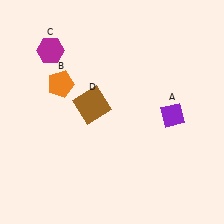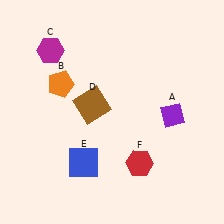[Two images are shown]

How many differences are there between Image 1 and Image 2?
There are 2 differences between the two images.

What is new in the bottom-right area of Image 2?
A red hexagon (F) was added in the bottom-right area of Image 2.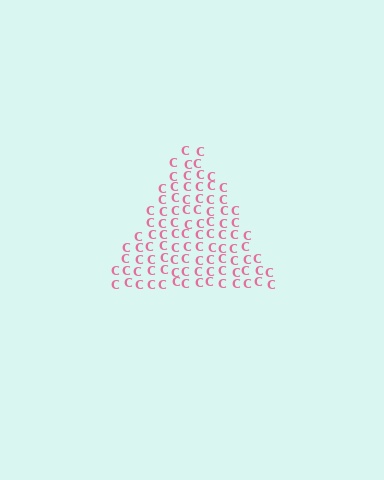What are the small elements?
The small elements are letter C's.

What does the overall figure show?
The overall figure shows a triangle.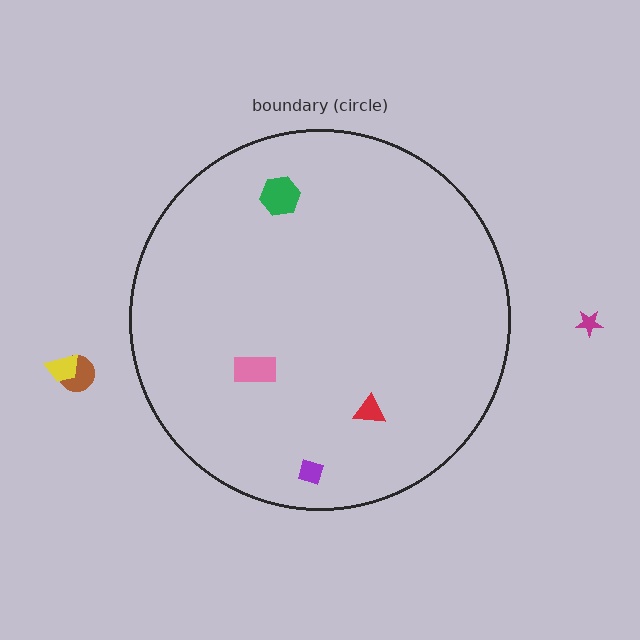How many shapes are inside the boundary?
4 inside, 3 outside.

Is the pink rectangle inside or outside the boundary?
Inside.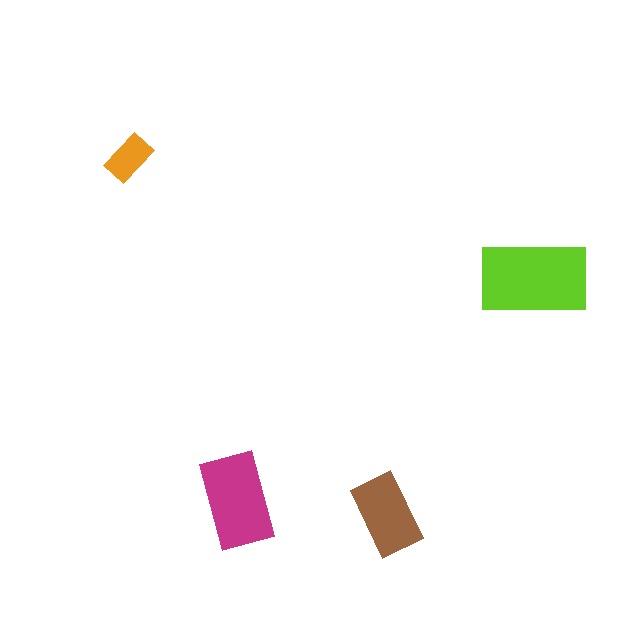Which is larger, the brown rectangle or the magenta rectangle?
The magenta one.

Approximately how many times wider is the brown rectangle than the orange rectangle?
About 1.5 times wider.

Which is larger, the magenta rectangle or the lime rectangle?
The lime one.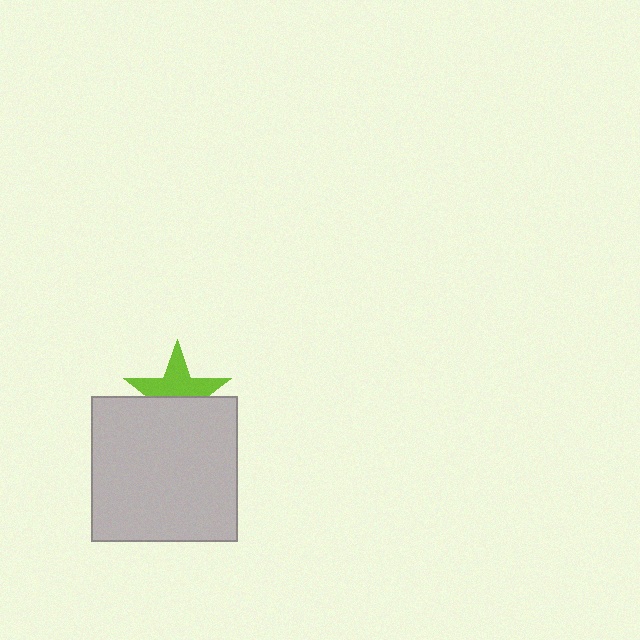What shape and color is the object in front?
The object in front is a light gray square.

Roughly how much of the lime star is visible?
About half of it is visible (roughly 53%).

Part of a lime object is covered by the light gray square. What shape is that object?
It is a star.